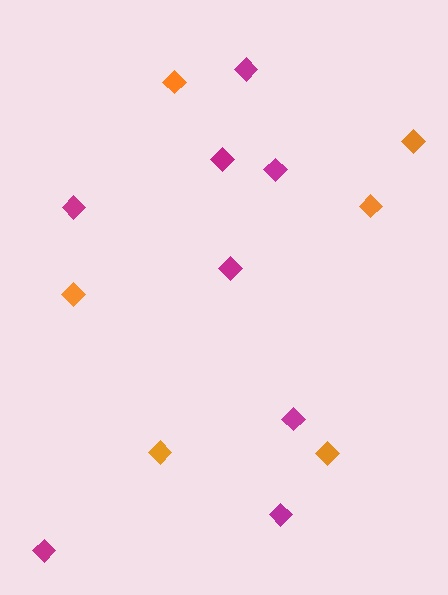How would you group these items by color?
There are 2 groups: one group of magenta diamonds (8) and one group of orange diamonds (6).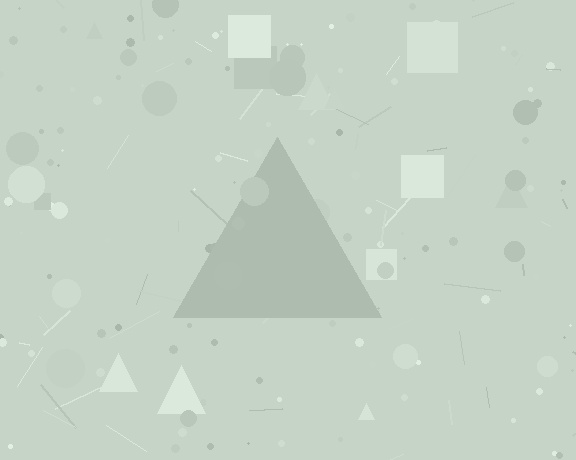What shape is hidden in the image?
A triangle is hidden in the image.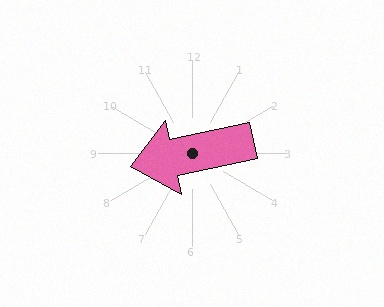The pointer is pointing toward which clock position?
Roughly 9 o'clock.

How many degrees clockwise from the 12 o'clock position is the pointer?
Approximately 258 degrees.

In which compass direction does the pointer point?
West.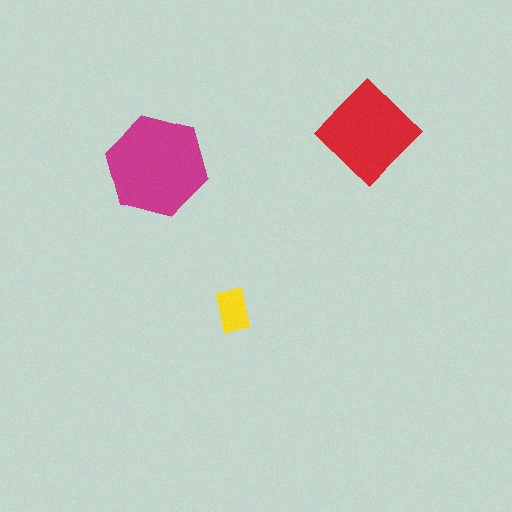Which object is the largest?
The magenta hexagon.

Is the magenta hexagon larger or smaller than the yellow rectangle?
Larger.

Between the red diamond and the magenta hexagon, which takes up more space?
The magenta hexagon.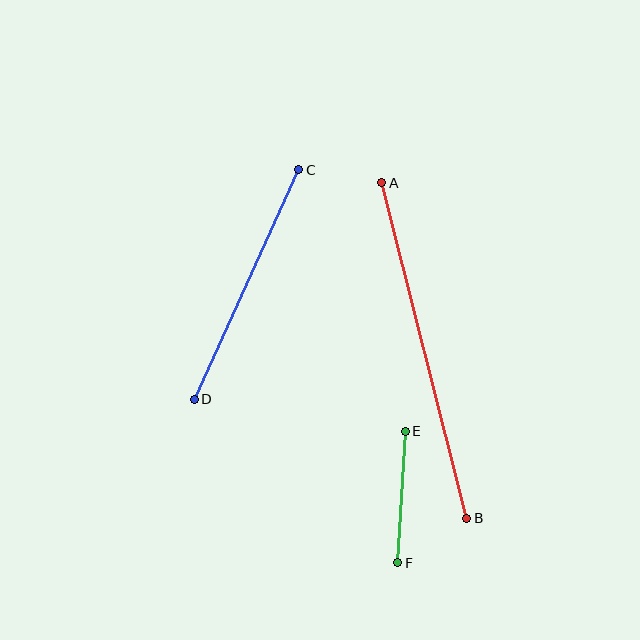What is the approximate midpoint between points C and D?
The midpoint is at approximately (247, 285) pixels.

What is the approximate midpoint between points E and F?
The midpoint is at approximately (401, 497) pixels.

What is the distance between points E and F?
The distance is approximately 132 pixels.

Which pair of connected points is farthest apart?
Points A and B are farthest apart.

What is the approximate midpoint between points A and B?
The midpoint is at approximately (424, 350) pixels.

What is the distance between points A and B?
The distance is approximately 346 pixels.